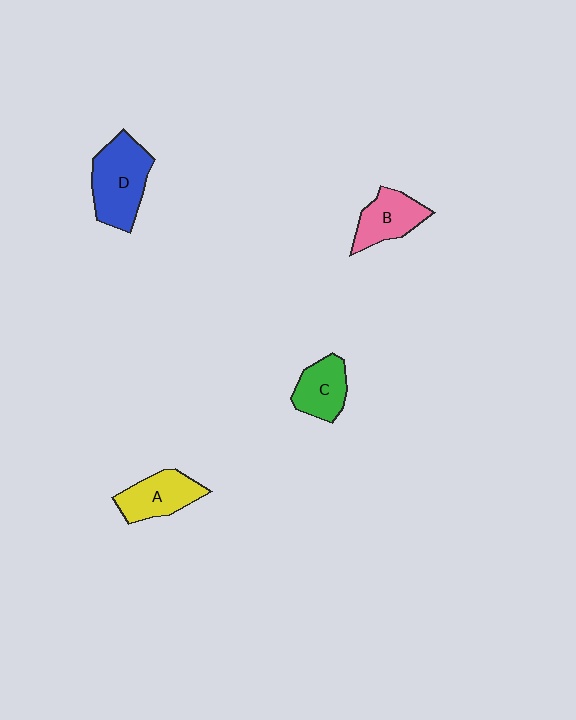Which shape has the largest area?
Shape D (blue).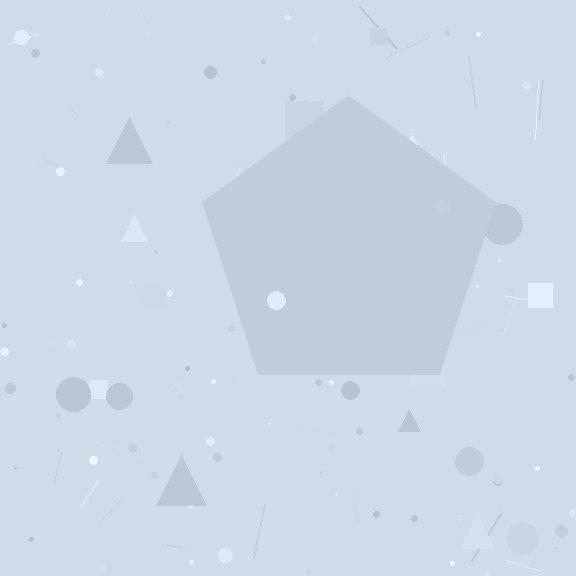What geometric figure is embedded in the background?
A pentagon is embedded in the background.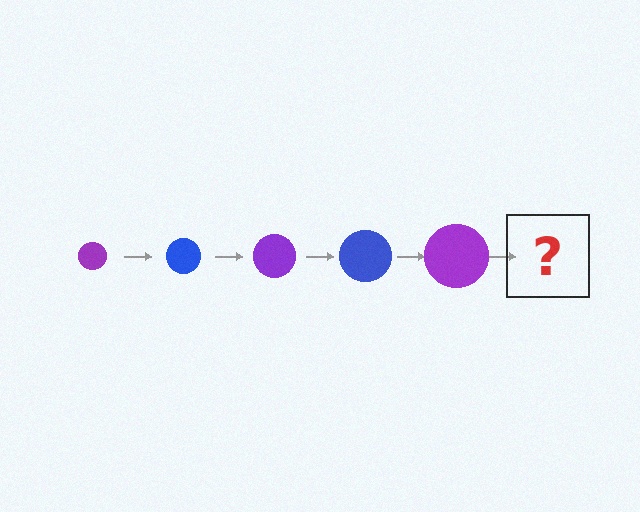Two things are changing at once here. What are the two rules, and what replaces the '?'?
The two rules are that the circle grows larger each step and the color cycles through purple and blue. The '?' should be a blue circle, larger than the previous one.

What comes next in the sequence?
The next element should be a blue circle, larger than the previous one.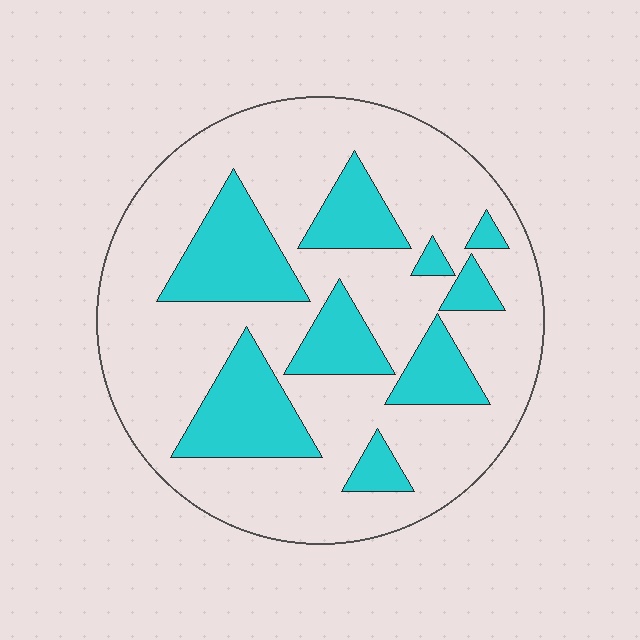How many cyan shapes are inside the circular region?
9.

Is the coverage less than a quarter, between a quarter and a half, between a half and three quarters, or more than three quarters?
Between a quarter and a half.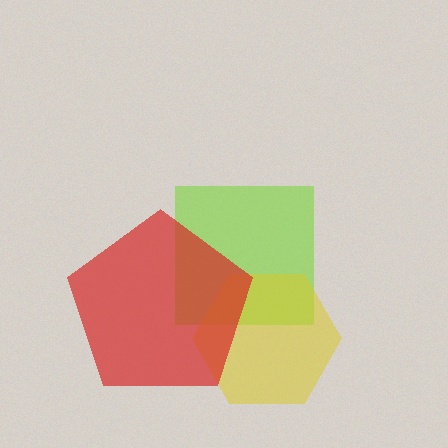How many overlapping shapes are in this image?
There are 3 overlapping shapes in the image.